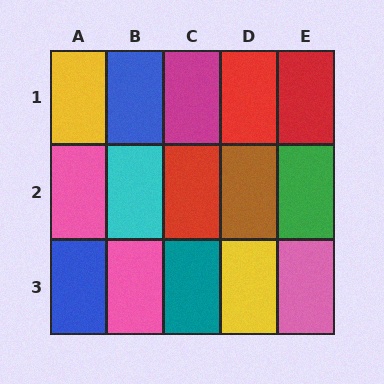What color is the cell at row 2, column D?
Brown.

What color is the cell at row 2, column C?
Red.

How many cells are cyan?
1 cell is cyan.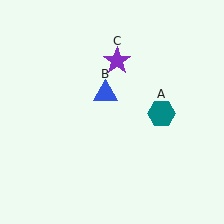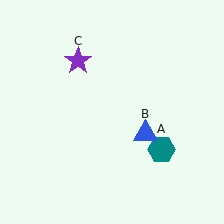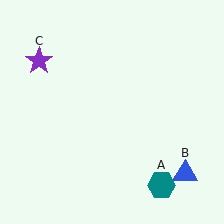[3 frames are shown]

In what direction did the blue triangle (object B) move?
The blue triangle (object B) moved down and to the right.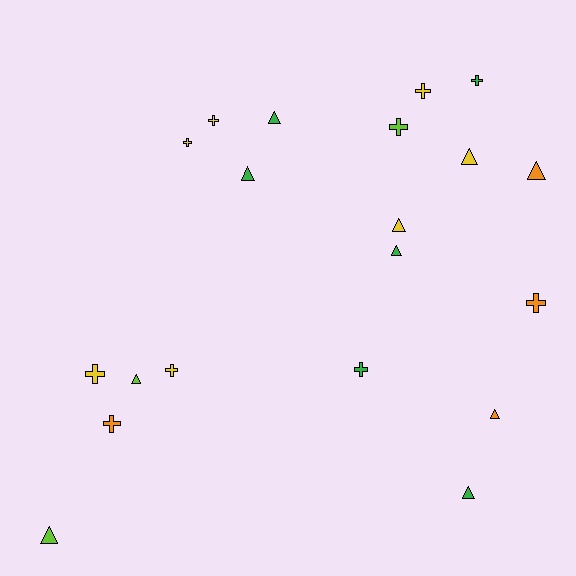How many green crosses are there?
There are 2 green crosses.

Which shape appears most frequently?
Cross, with 10 objects.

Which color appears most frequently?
Yellow, with 7 objects.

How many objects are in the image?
There are 20 objects.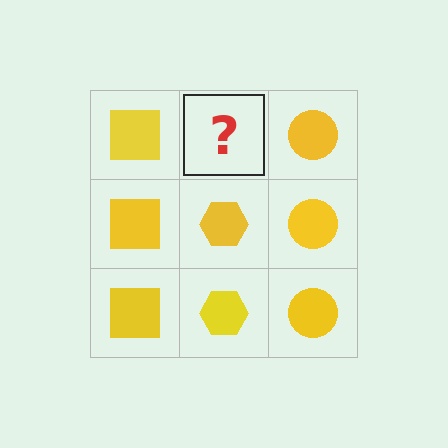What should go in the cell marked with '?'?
The missing cell should contain a yellow hexagon.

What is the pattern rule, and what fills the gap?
The rule is that each column has a consistent shape. The gap should be filled with a yellow hexagon.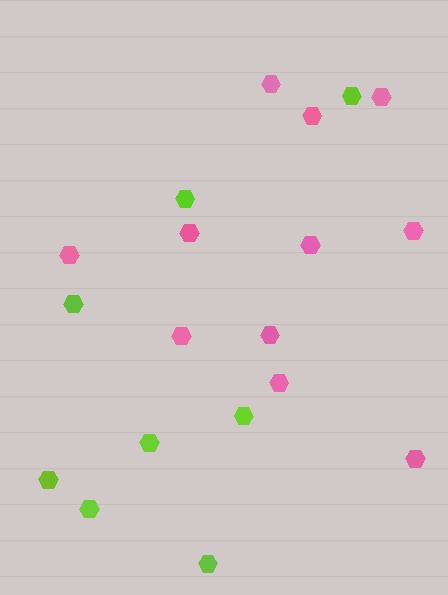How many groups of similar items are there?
There are 2 groups: one group of pink hexagons (11) and one group of lime hexagons (8).